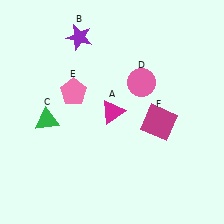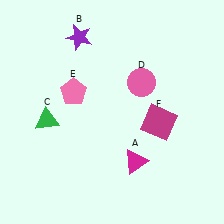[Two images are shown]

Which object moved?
The magenta triangle (A) moved down.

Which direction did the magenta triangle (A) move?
The magenta triangle (A) moved down.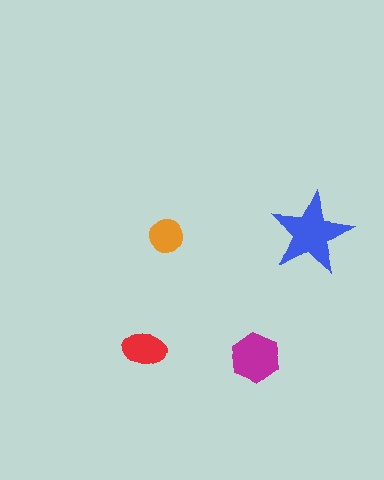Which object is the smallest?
The orange circle.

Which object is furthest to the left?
The red ellipse is leftmost.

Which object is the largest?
The blue star.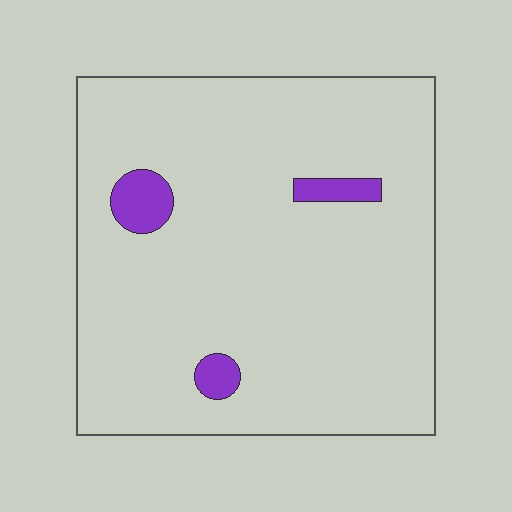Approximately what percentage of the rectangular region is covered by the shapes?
Approximately 5%.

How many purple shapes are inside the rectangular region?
3.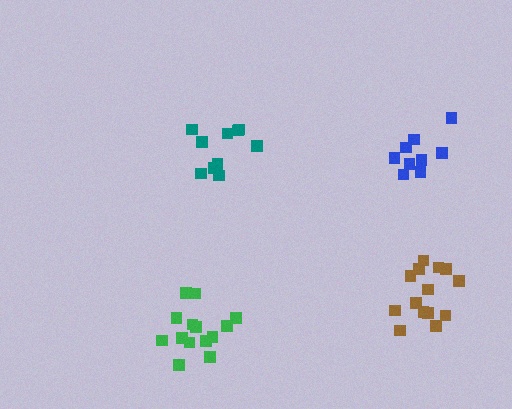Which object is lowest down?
The green cluster is bottommost.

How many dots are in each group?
Group 1: 14 dots, Group 2: 10 dots, Group 3: 14 dots, Group 4: 10 dots (48 total).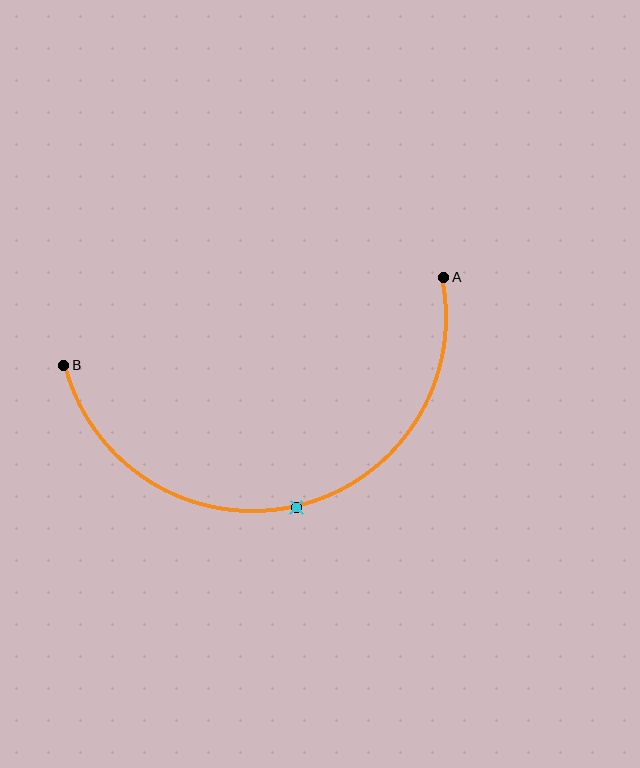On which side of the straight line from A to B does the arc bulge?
The arc bulges below the straight line connecting A and B.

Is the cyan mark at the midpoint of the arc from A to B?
Yes. The cyan mark lies on the arc at equal arc-length from both A and B — it is the arc midpoint.